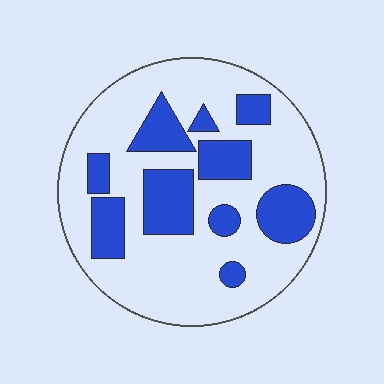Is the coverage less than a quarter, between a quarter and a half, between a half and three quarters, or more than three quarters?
Between a quarter and a half.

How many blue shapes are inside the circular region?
10.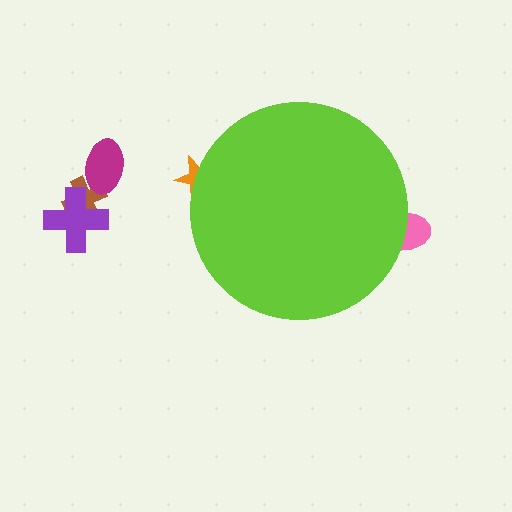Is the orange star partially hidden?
Yes, the orange star is partially hidden behind the lime circle.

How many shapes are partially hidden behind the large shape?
2 shapes are partially hidden.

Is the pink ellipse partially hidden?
Yes, the pink ellipse is partially hidden behind the lime circle.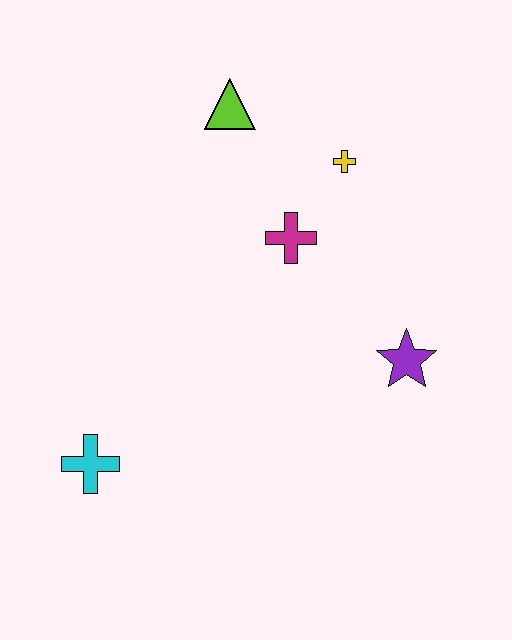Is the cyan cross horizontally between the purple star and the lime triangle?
No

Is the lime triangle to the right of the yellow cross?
No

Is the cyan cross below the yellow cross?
Yes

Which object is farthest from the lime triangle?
The cyan cross is farthest from the lime triangle.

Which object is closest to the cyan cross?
The magenta cross is closest to the cyan cross.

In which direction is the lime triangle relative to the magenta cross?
The lime triangle is above the magenta cross.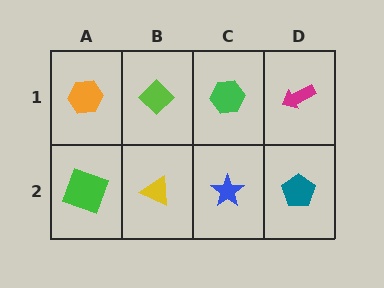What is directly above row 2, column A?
An orange hexagon.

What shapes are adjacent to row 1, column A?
A green square (row 2, column A), a lime diamond (row 1, column B).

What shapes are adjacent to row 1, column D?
A teal pentagon (row 2, column D), a green hexagon (row 1, column C).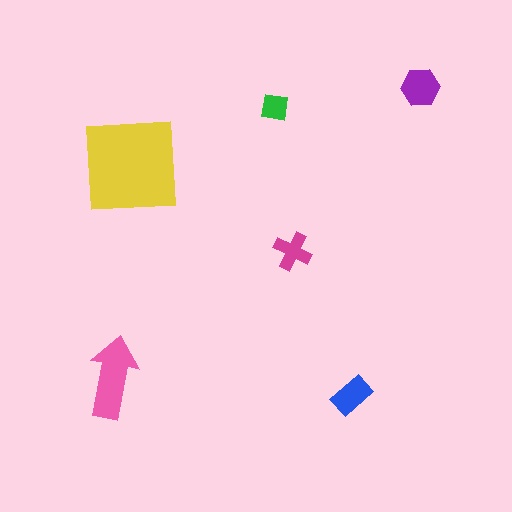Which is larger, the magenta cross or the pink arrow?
The pink arrow.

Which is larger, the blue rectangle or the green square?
The blue rectangle.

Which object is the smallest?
The green square.